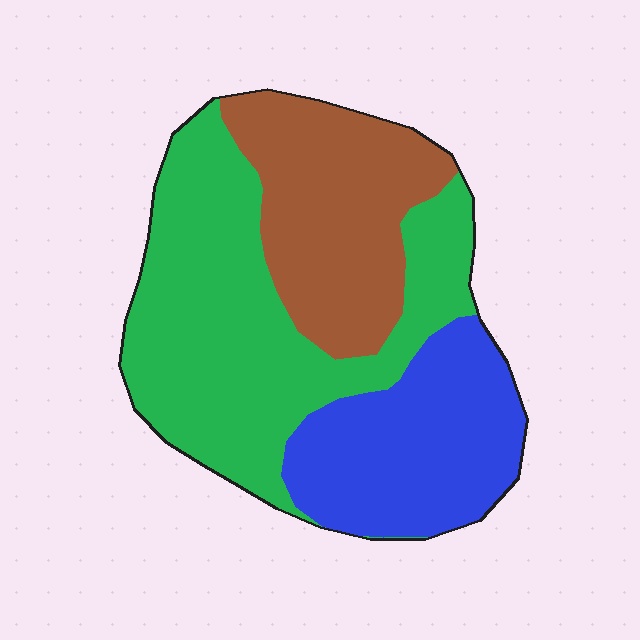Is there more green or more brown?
Green.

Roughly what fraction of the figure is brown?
Brown takes up about one quarter (1/4) of the figure.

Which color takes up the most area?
Green, at roughly 45%.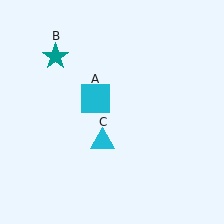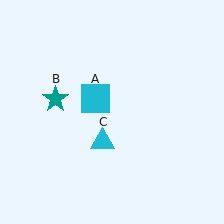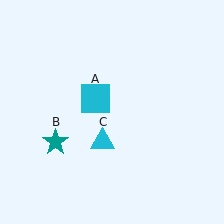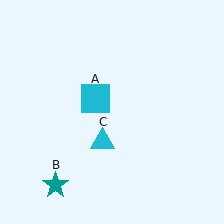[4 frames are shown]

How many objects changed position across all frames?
1 object changed position: teal star (object B).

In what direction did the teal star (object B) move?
The teal star (object B) moved down.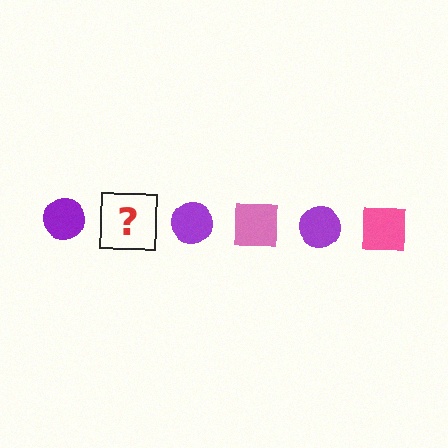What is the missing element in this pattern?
The missing element is a pink square.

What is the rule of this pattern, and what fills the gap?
The rule is that the pattern alternates between purple circle and pink square. The gap should be filled with a pink square.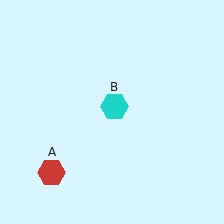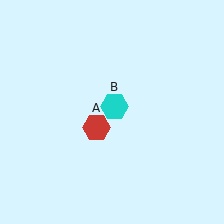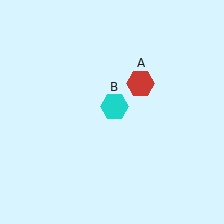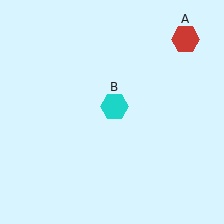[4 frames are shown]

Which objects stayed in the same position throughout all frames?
Cyan hexagon (object B) remained stationary.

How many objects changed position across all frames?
1 object changed position: red hexagon (object A).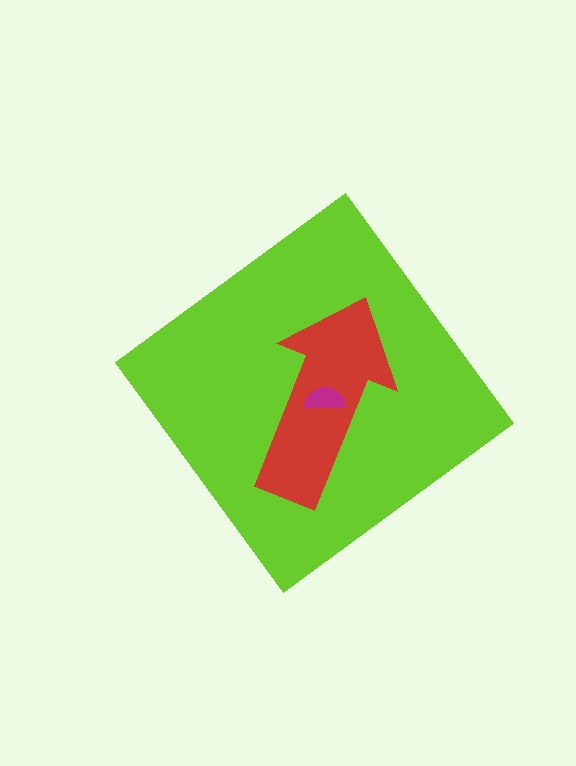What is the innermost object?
The magenta semicircle.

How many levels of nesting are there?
3.